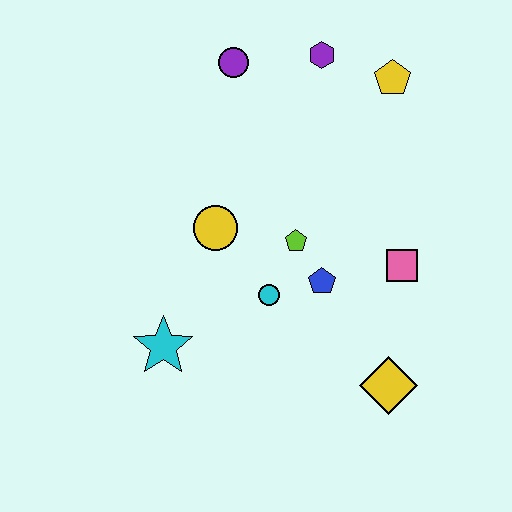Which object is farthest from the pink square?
The purple circle is farthest from the pink square.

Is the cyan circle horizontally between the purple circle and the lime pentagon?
Yes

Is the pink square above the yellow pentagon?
No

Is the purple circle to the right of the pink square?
No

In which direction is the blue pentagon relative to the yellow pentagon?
The blue pentagon is below the yellow pentagon.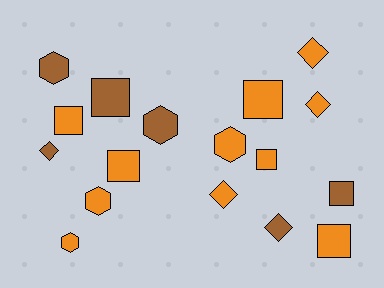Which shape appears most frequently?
Square, with 7 objects.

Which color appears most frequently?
Orange, with 11 objects.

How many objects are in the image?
There are 17 objects.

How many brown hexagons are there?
There are 2 brown hexagons.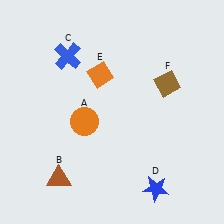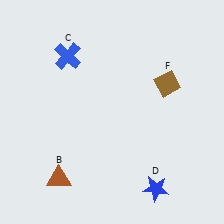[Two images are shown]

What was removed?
The orange diamond (E), the orange circle (A) were removed in Image 2.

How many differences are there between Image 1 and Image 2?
There are 2 differences between the two images.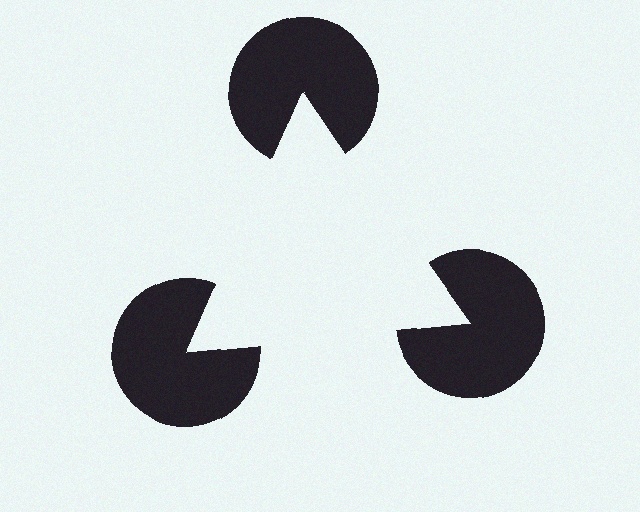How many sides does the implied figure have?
3 sides.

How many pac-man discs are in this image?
There are 3 — one at each vertex of the illusory triangle.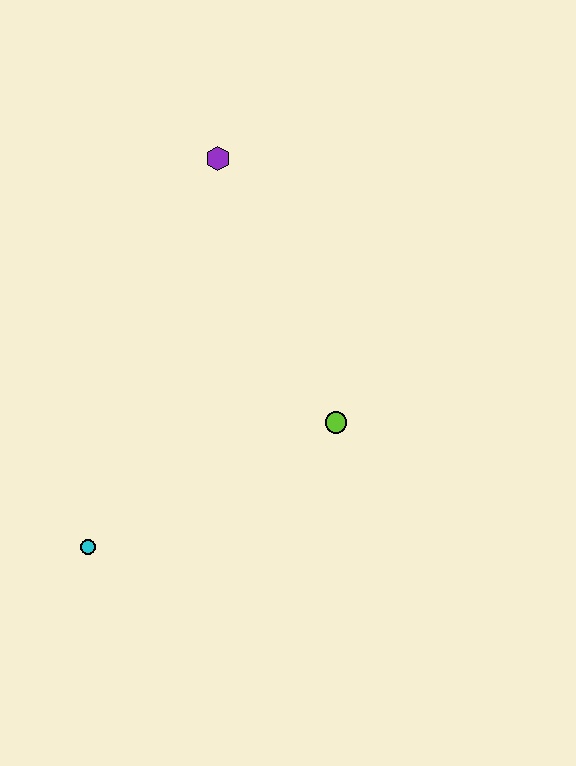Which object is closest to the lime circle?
The cyan circle is closest to the lime circle.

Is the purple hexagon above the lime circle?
Yes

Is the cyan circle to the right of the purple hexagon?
No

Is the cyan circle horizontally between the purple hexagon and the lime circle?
No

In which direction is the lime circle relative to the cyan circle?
The lime circle is to the right of the cyan circle.